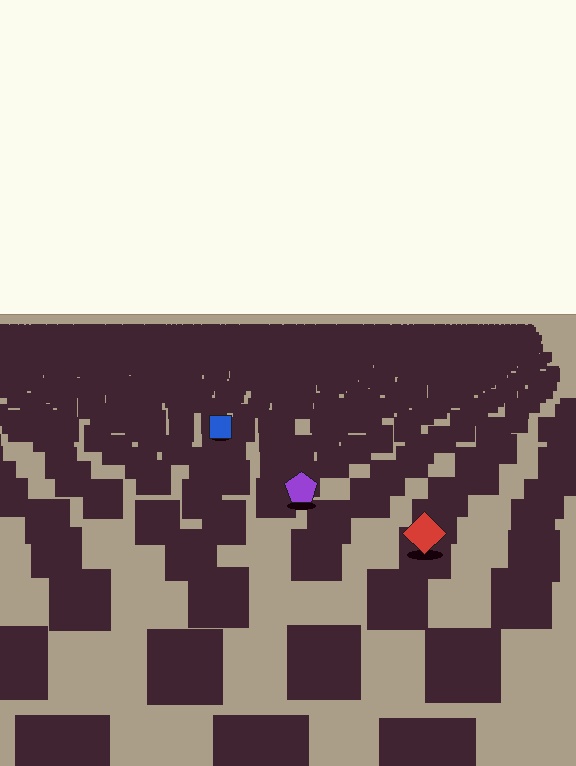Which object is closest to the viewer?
The red diamond is closest. The texture marks near it are larger and more spread out.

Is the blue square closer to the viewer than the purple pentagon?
No. The purple pentagon is closer — you can tell from the texture gradient: the ground texture is coarser near it.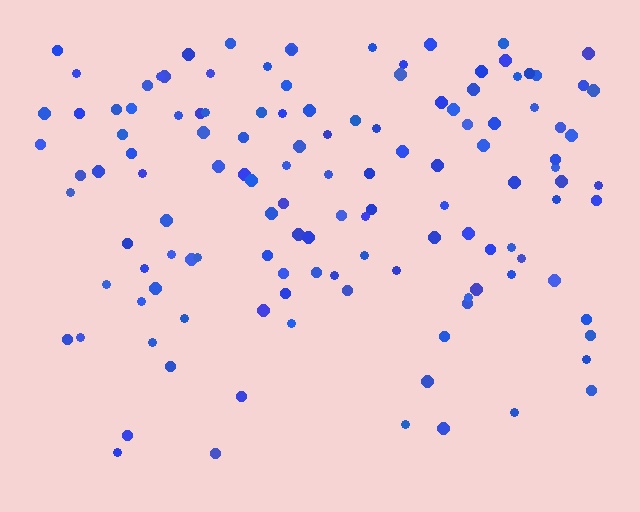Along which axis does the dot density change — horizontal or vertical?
Vertical.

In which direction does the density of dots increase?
From bottom to top, with the top side densest.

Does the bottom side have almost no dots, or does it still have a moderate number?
Still a moderate number, just noticeably fewer than the top.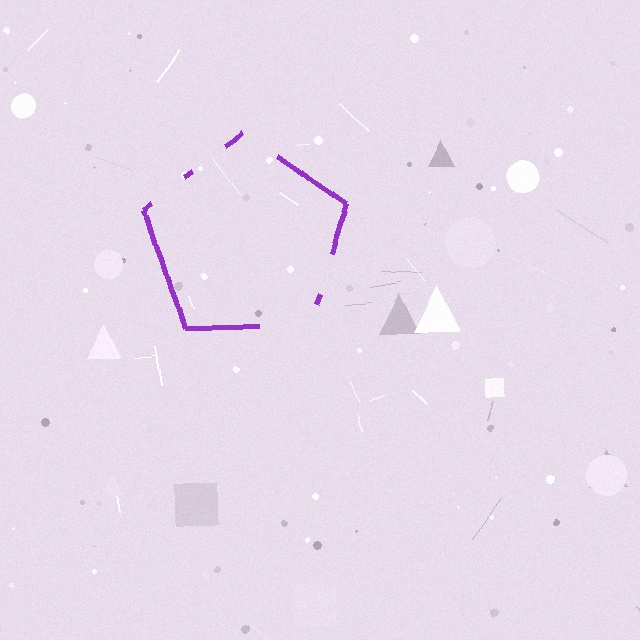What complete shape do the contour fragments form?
The contour fragments form a pentagon.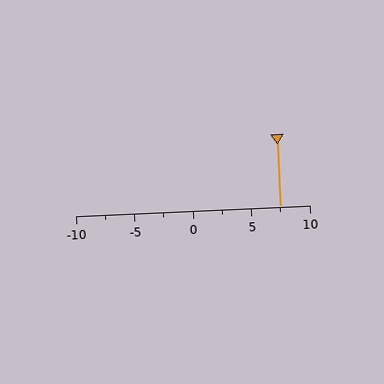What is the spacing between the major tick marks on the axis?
The major ticks are spaced 5 apart.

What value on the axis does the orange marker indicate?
The marker indicates approximately 7.5.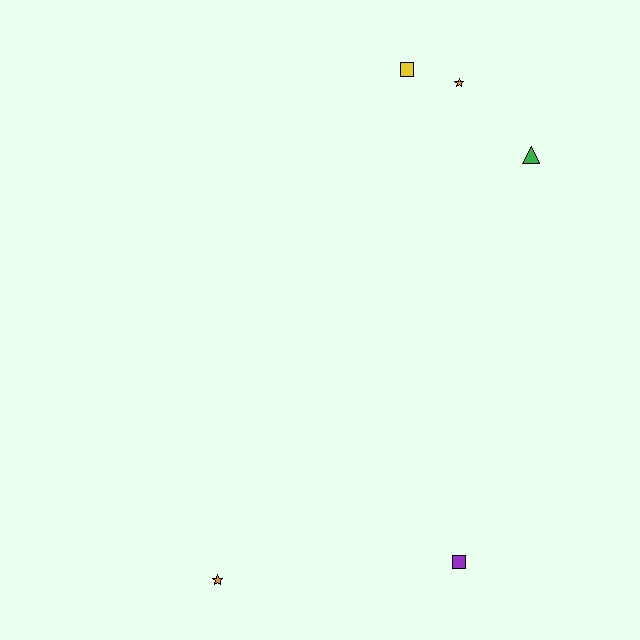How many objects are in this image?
There are 5 objects.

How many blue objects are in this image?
There are no blue objects.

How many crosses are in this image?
There are no crosses.